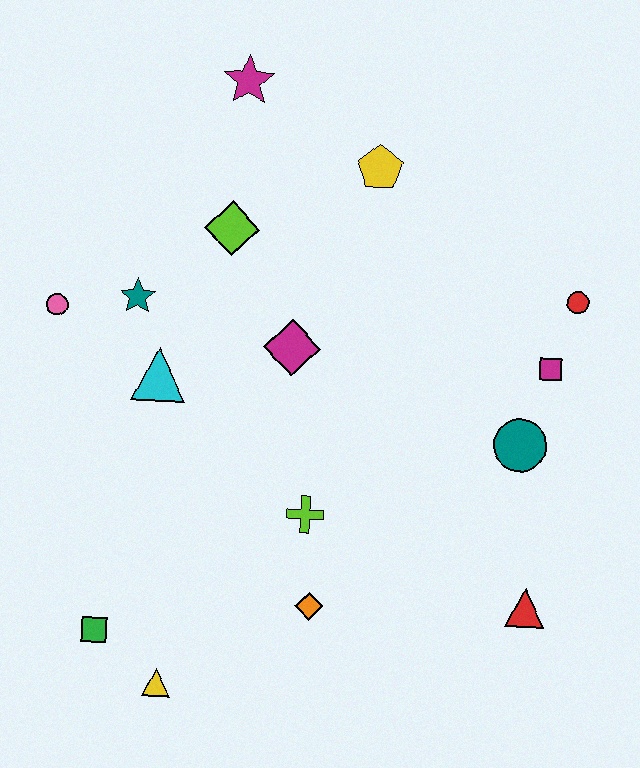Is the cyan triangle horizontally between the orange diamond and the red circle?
No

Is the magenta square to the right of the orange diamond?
Yes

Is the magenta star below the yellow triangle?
No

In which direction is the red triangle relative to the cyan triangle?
The red triangle is to the right of the cyan triangle.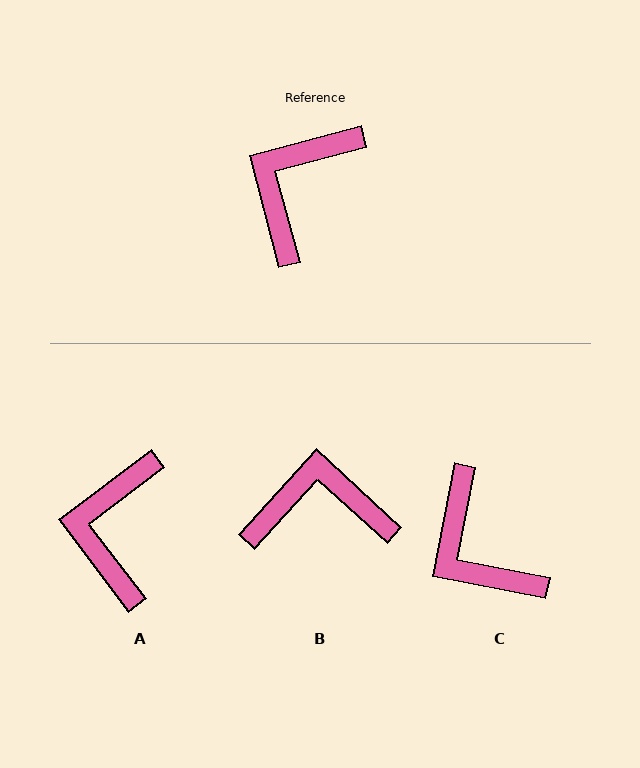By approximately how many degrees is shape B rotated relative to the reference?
Approximately 57 degrees clockwise.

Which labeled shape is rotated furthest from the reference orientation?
C, about 64 degrees away.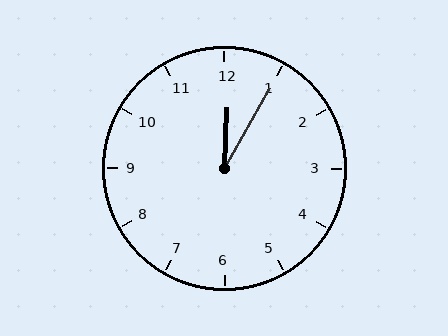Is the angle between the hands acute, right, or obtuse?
It is acute.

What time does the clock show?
12:05.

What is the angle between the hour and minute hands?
Approximately 28 degrees.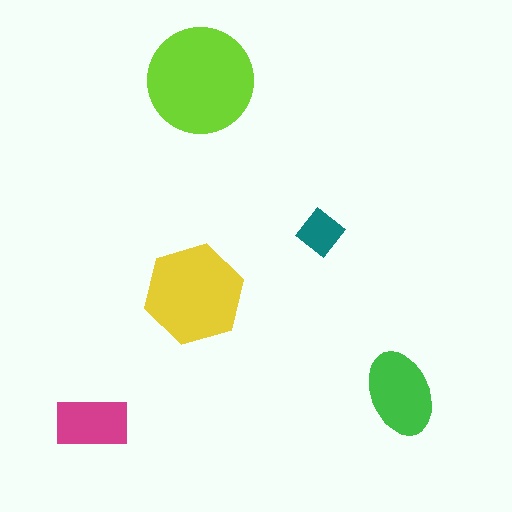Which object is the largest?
The lime circle.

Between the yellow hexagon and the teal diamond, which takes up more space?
The yellow hexagon.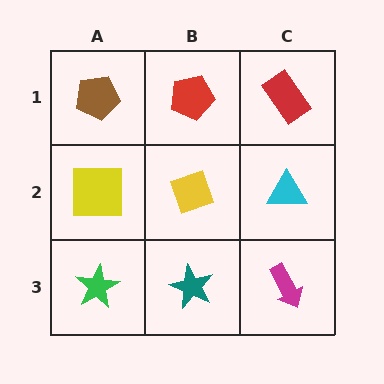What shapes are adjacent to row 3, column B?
A yellow diamond (row 2, column B), a green star (row 3, column A), a magenta arrow (row 3, column C).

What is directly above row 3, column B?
A yellow diamond.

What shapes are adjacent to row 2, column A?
A brown pentagon (row 1, column A), a green star (row 3, column A), a yellow diamond (row 2, column B).